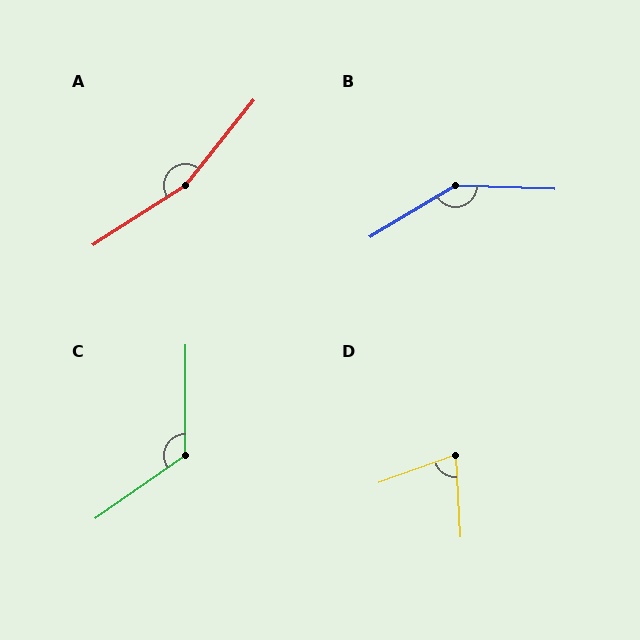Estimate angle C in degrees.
Approximately 125 degrees.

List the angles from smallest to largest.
D (73°), C (125°), B (147°), A (161°).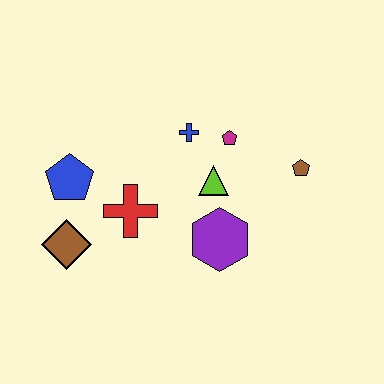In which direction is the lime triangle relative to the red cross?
The lime triangle is to the right of the red cross.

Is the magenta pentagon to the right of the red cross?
Yes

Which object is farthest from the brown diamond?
The brown pentagon is farthest from the brown diamond.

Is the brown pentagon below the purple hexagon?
No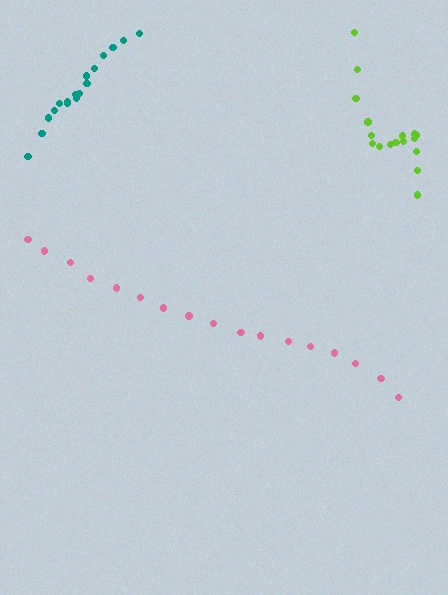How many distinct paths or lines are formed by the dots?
There are 3 distinct paths.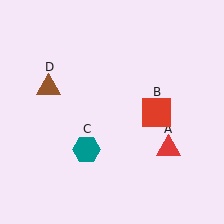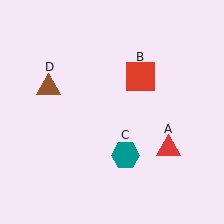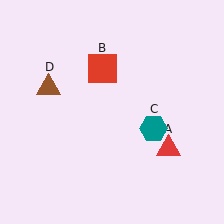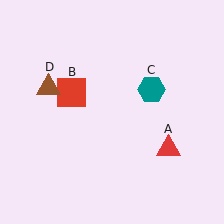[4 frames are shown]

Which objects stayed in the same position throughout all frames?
Red triangle (object A) and brown triangle (object D) remained stationary.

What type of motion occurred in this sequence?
The red square (object B), teal hexagon (object C) rotated counterclockwise around the center of the scene.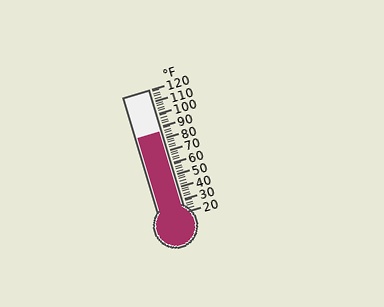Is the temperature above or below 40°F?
The temperature is above 40°F.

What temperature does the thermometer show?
The thermometer shows approximately 86°F.